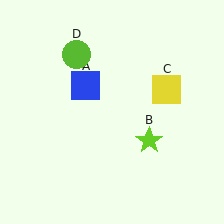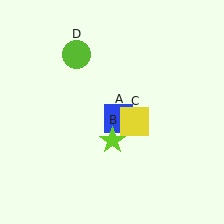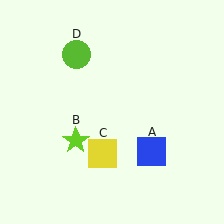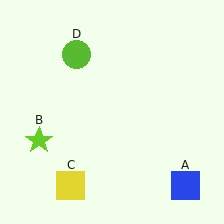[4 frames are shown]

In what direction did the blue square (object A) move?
The blue square (object A) moved down and to the right.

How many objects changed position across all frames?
3 objects changed position: blue square (object A), lime star (object B), yellow square (object C).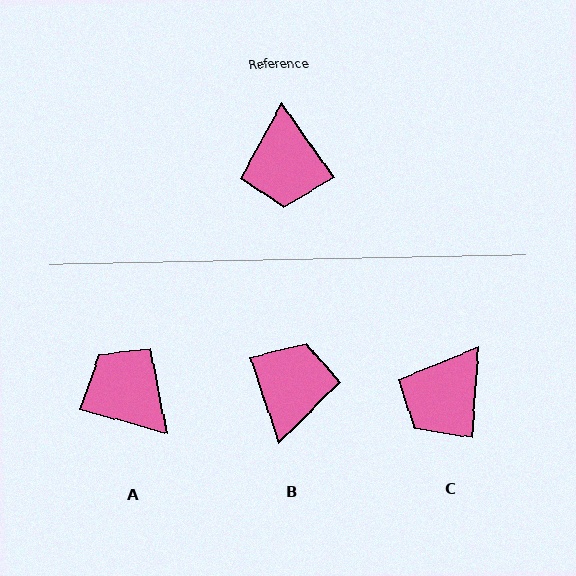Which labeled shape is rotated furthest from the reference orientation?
B, about 164 degrees away.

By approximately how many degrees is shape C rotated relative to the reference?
Approximately 39 degrees clockwise.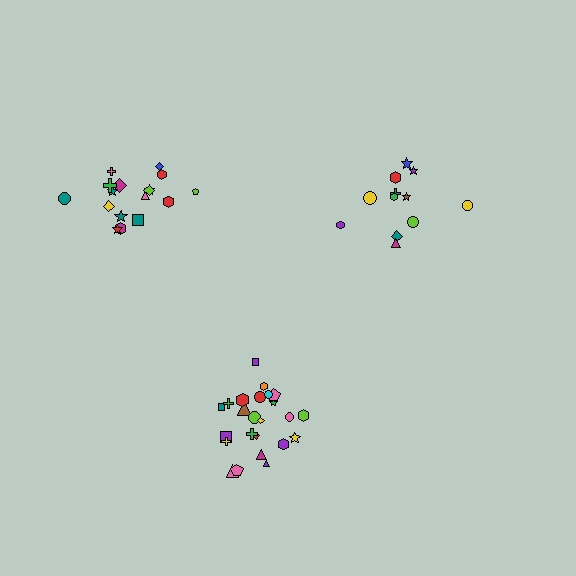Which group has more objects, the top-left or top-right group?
The top-left group.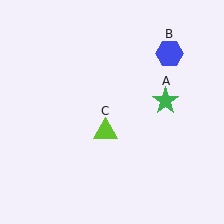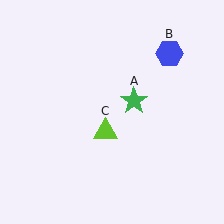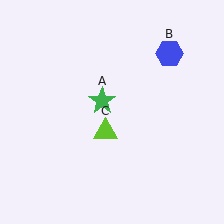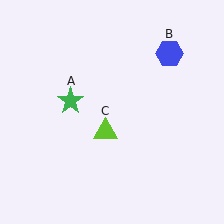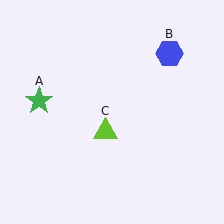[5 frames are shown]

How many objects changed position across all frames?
1 object changed position: green star (object A).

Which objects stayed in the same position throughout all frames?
Blue hexagon (object B) and lime triangle (object C) remained stationary.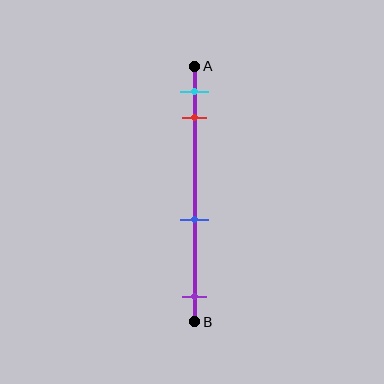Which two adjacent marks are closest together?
The cyan and red marks are the closest adjacent pair.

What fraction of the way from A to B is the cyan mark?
The cyan mark is approximately 10% (0.1) of the way from A to B.